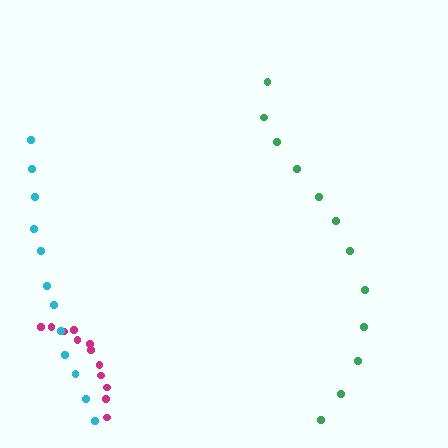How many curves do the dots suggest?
There are 3 distinct paths.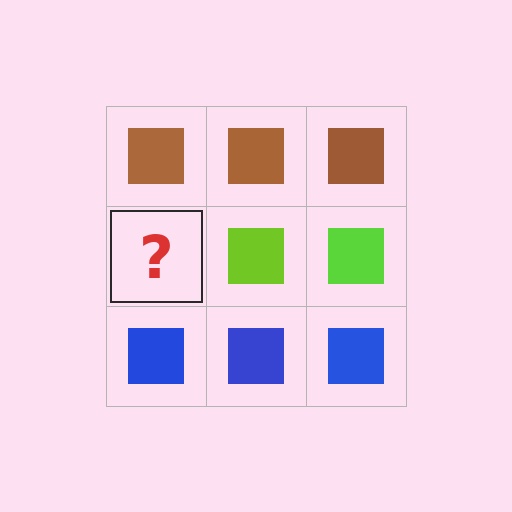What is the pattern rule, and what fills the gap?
The rule is that each row has a consistent color. The gap should be filled with a lime square.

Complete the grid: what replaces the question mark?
The question mark should be replaced with a lime square.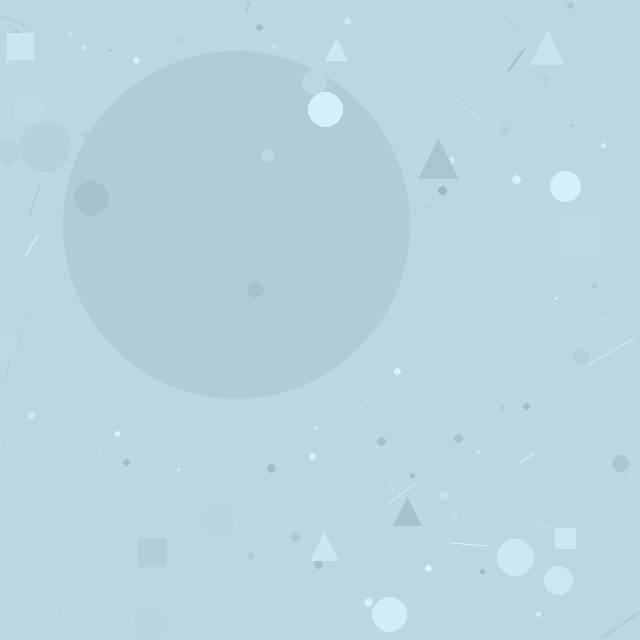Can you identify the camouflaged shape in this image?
The camouflaged shape is a circle.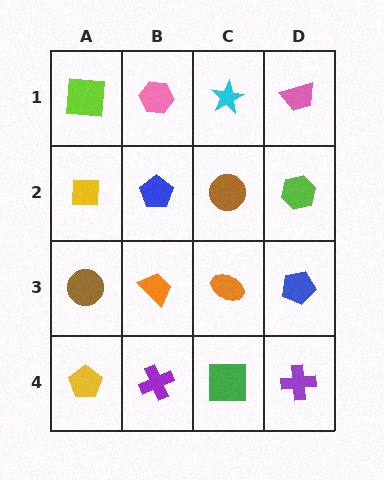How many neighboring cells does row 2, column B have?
4.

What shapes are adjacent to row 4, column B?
An orange trapezoid (row 3, column B), a yellow pentagon (row 4, column A), a green square (row 4, column C).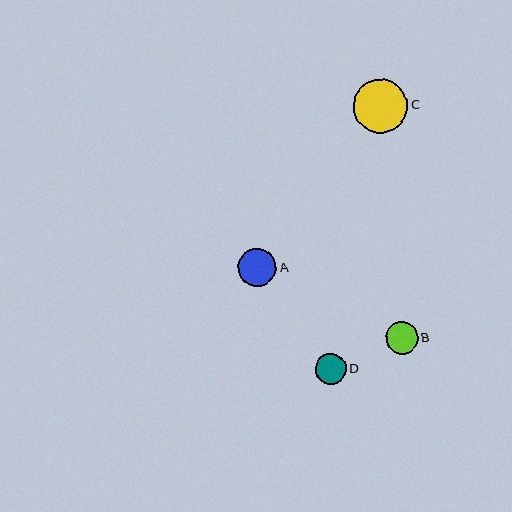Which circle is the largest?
Circle C is the largest with a size of approximately 54 pixels.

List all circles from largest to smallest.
From largest to smallest: C, A, B, D.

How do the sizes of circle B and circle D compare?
Circle B and circle D are approximately the same size.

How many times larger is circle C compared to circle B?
Circle C is approximately 1.7 times the size of circle B.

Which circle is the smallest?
Circle D is the smallest with a size of approximately 31 pixels.